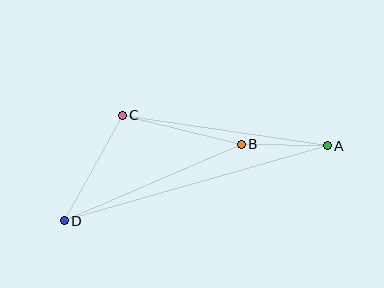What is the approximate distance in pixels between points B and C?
The distance between B and C is approximately 122 pixels.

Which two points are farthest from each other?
Points A and D are farthest from each other.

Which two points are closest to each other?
Points A and B are closest to each other.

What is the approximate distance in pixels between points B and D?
The distance between B and D is approximately 193 pixels.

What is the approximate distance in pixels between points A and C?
The distance between A and C is approximately 207 pixels.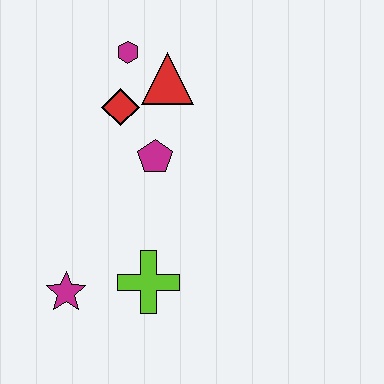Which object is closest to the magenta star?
The lime cross is closest to the magenta star.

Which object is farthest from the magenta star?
The magenta hexagon is farthest from the magenta star.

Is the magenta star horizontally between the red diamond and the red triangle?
No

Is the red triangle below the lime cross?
No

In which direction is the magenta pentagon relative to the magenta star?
The magenta pentagon is above the magenta star.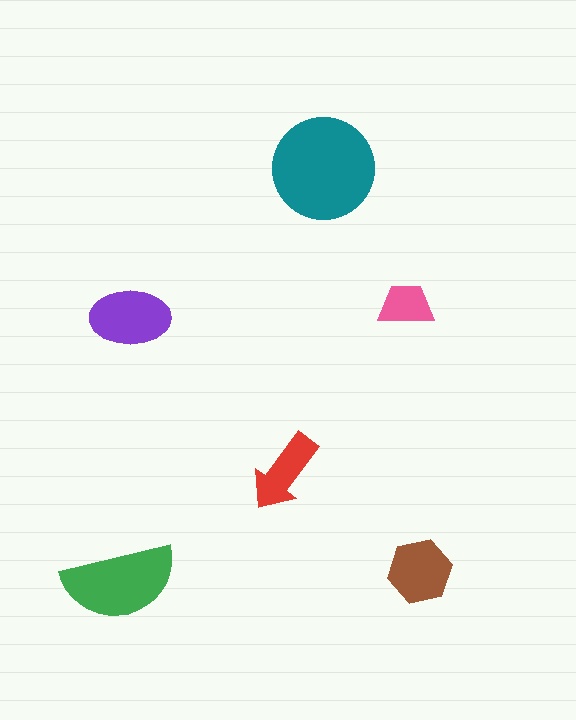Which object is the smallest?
The pink trapezoid.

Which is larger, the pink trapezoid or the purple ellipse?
The purple ellipse.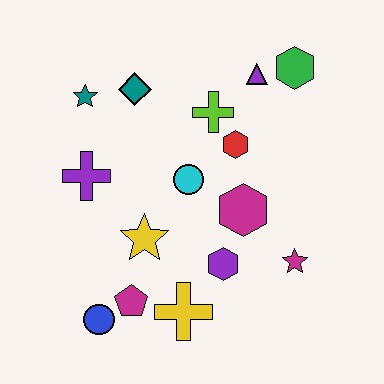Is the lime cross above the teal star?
No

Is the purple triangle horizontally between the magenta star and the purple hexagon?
Yes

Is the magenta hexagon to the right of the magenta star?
No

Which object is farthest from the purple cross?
The green hexagon is farthest from the purple cross.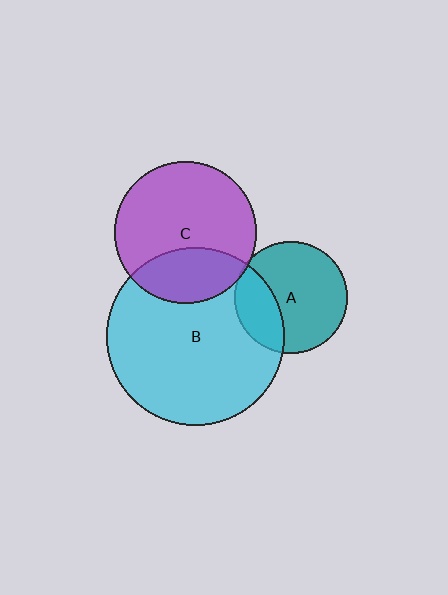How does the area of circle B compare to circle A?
Approximately 2.5 times.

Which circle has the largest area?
Circle B (cyan).